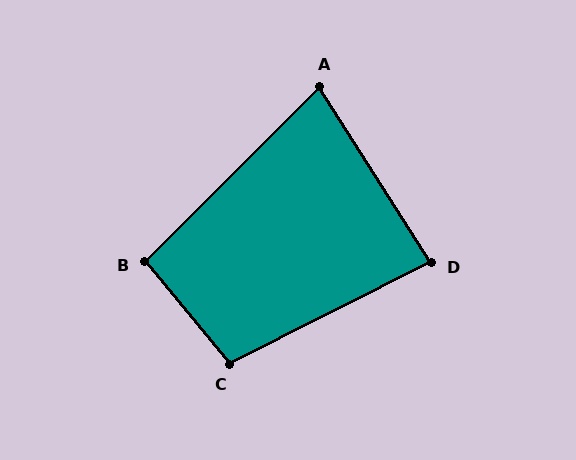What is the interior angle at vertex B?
Approximately 96 degrees (obtuse).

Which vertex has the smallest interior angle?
A, at approximately 77 degrees.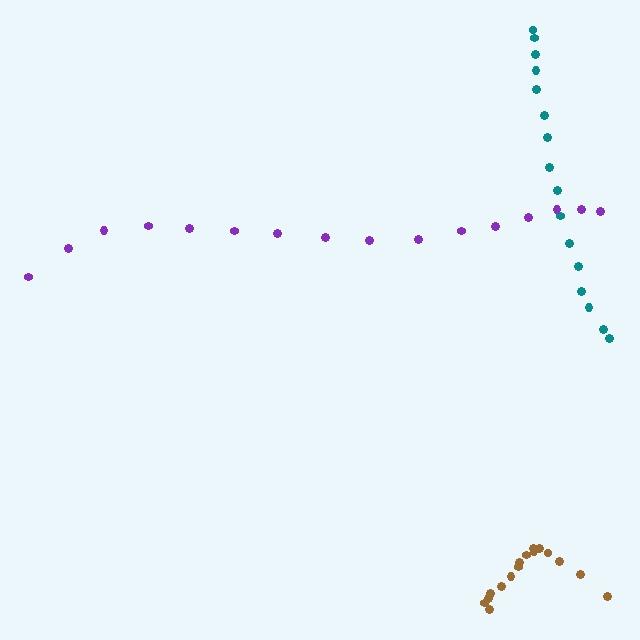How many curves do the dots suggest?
There are 3 distinct paths.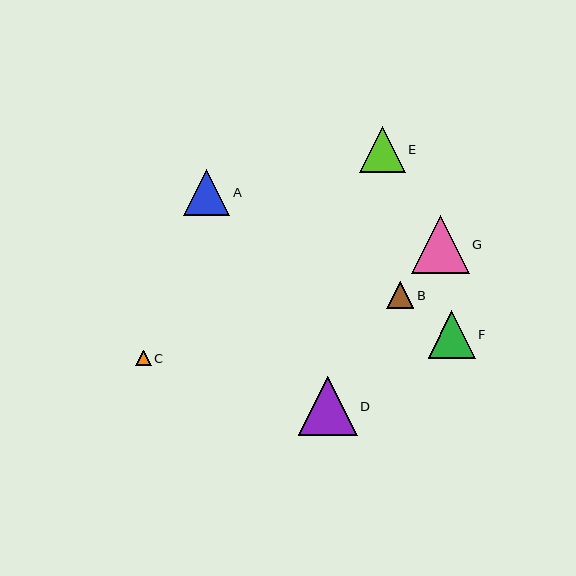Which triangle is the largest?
Triangle D is the largest with a size of approximately 59 pixels.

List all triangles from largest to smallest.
From largest to smallest: D, G, F, E, A, B, C.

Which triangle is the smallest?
Triangle C is the smallest with a size of approximately 15 pixels.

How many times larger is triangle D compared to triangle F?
Triangle D is approximately 1.2 times the size of triangle F.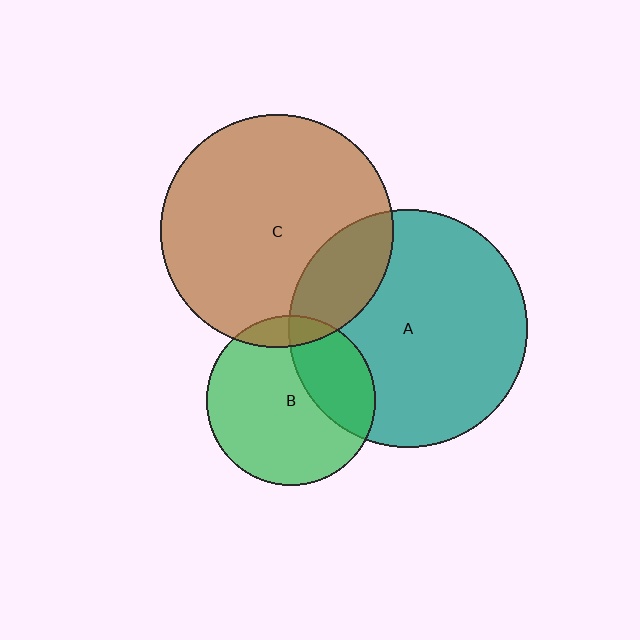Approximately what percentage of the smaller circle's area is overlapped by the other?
Approximately 10%.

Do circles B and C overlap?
Yes.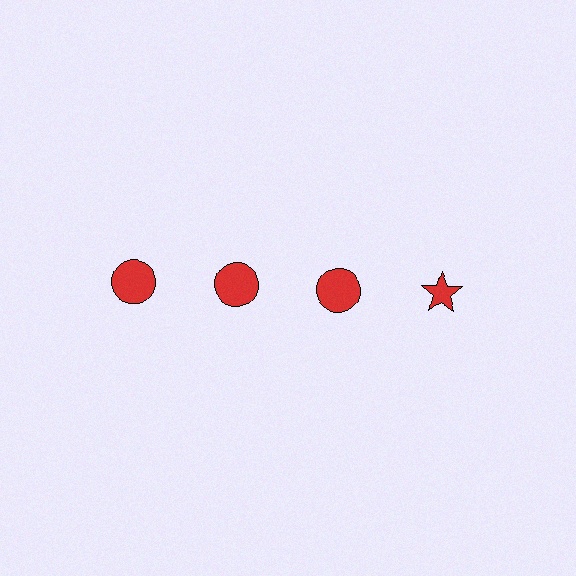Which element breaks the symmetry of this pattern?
The red star in the top row, second from right column breaks the symmetry. All other shapes are red circles.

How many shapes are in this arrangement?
There are 4 shapes arranged in a grid pattern.